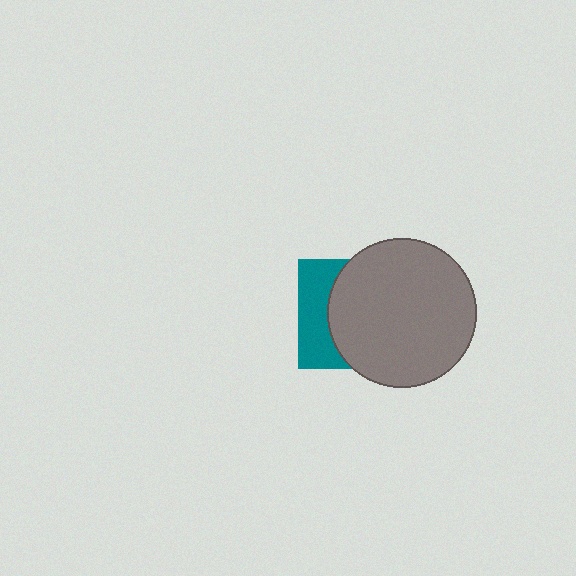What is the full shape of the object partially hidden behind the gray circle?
The partially hidden object is a teal square.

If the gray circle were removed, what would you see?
You would see the complete teal square.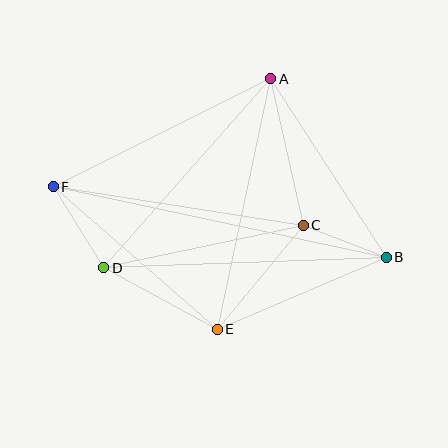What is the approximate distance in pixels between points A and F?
The distance between A and F is approximately 243 pixels.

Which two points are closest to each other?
Points B and C are closest to each other.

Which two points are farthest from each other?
Points B and F are farthest from each other.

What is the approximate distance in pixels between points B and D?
The distance between B and D is approximately 283 pixels.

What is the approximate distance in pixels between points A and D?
The distance between A and D is approximately 252 pixels.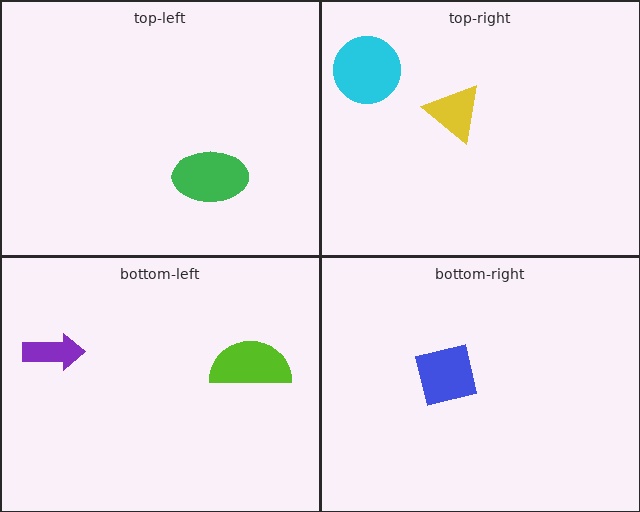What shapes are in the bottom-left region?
The purple arrow, the lime semicircle.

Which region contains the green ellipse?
The top-left region.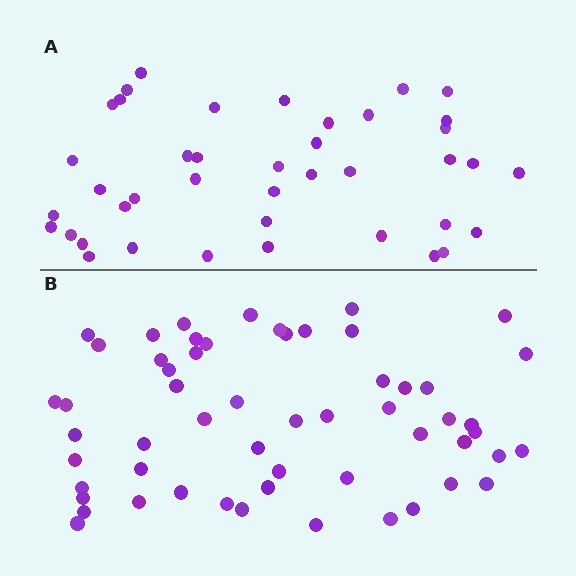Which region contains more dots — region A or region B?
Region B (the bottom region) has more dots.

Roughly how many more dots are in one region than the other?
Region B has approximately 15 more dots than region A.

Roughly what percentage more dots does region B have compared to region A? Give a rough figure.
About 35% more.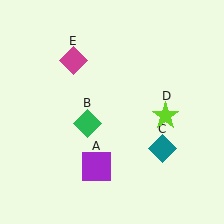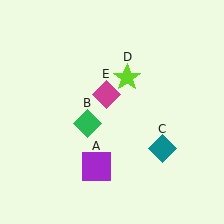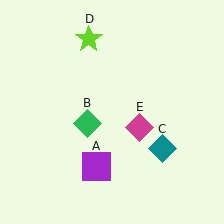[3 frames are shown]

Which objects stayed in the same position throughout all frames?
Purple square (object A) and green diamond (object B) and teal diamond (object C) remained stationary.